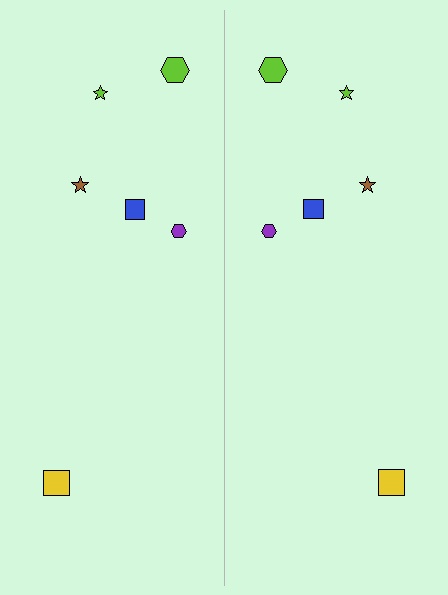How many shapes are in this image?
There are 12 shapes in this image.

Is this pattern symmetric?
Yes, this pattern has bilateral (reflection) symmetry.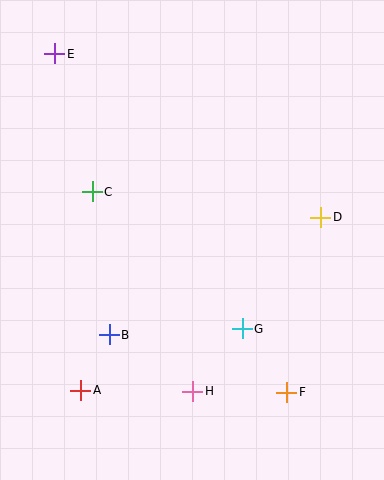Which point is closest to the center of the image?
Point G at (242, 329) is closest to the center.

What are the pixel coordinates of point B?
Point B is at (109, 335).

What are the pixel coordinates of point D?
Point D is at (321, 217).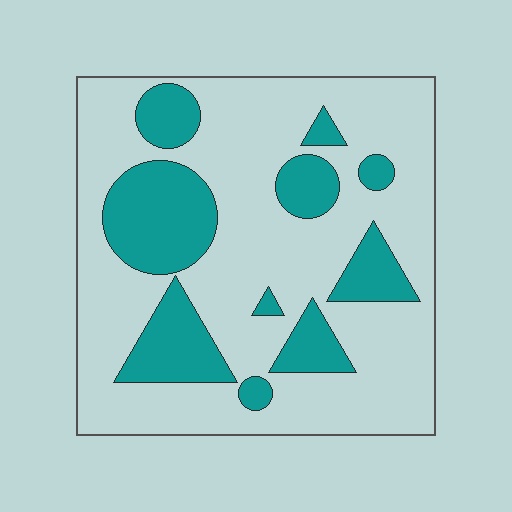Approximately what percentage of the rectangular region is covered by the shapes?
Approximately 25%.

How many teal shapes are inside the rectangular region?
10.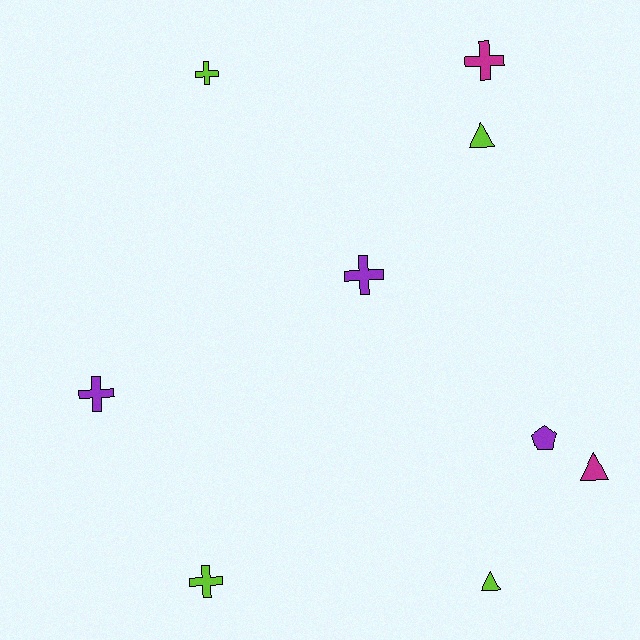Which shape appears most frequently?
Cross, with 5 objects.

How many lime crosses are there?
There are 2 lime crosses.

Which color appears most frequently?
Lime, with 4 objects.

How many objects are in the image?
There are 9 objects.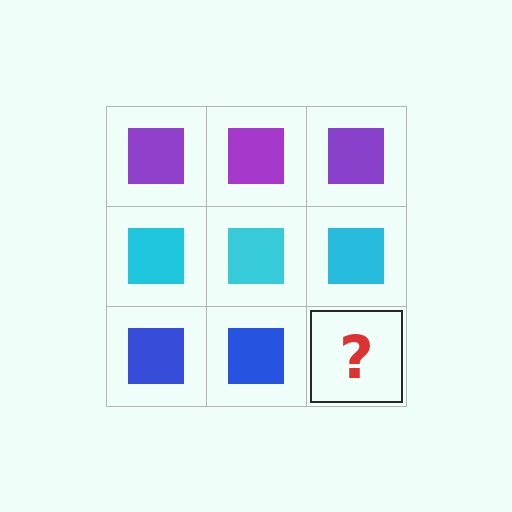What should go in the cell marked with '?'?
The missing cell should contain a blue square.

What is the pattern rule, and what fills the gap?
The rule is that each row has a consistent color. The gap should be filled with a blue square.